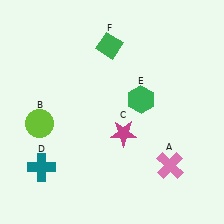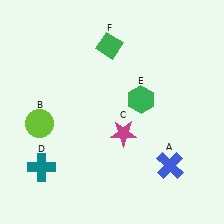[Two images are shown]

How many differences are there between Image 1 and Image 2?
There is 1 difference between the two images.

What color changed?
The cross (A) changed from pink in Image 1 to blue in Image 2.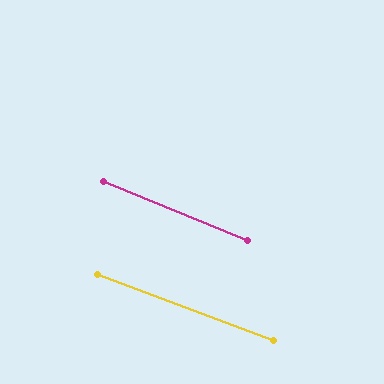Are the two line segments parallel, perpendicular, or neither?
Parallel — their directions differ by only 1.5°.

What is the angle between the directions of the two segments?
Approximately 2 degrees.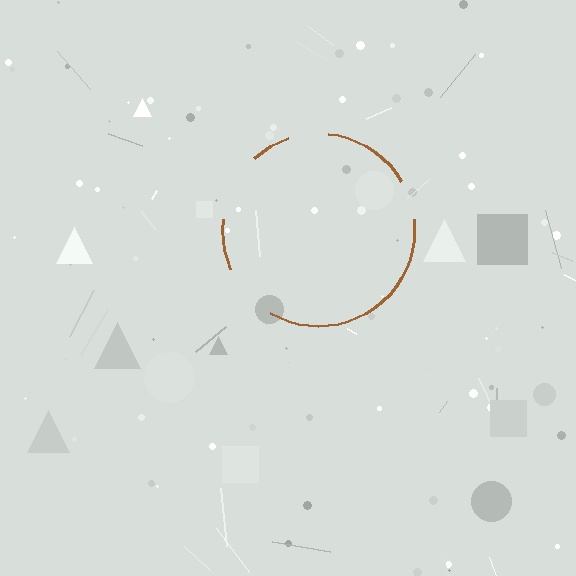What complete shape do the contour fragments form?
The contour fragments form a circle.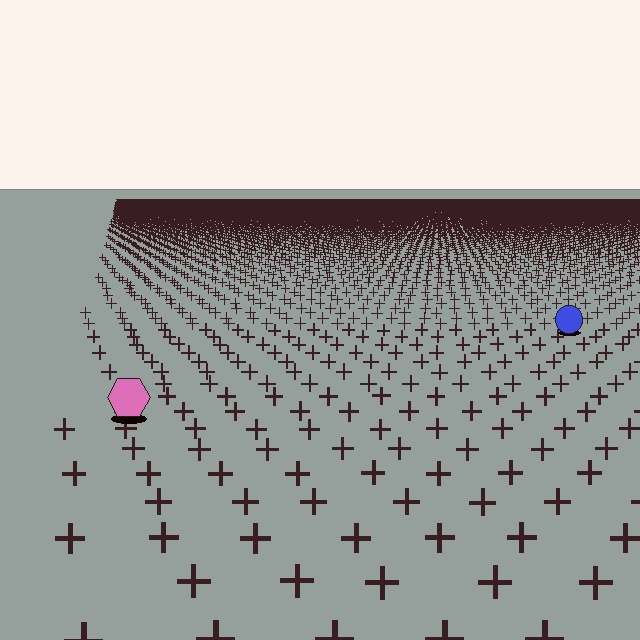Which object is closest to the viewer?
The pink hexagon is closest. The texture marks near it are larger and more spread out.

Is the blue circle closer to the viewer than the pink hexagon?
No. The pink hexagon is closer — you can tell from the texture gradient: the ground texture is coarser near it.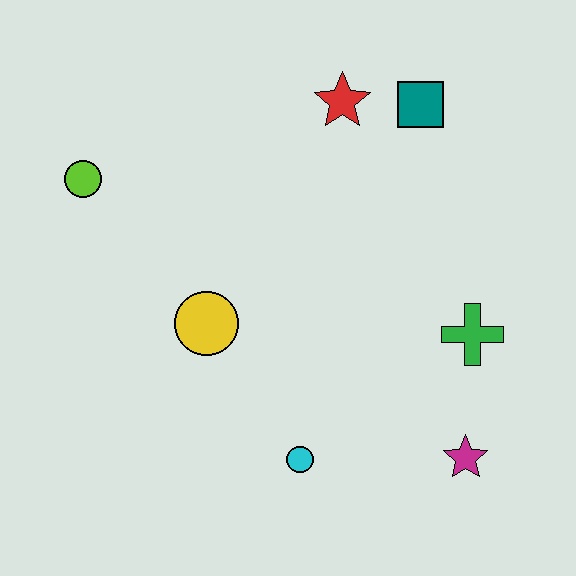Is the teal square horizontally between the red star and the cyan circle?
No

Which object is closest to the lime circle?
The yellow circle is closest to the lime circle.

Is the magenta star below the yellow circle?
Yes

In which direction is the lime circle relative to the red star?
The lime circle is to the left of the red star.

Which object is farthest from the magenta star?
The lime circle is farthest from the magenta star.